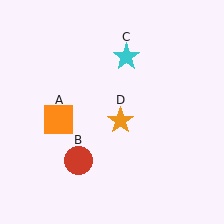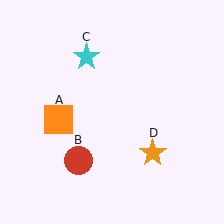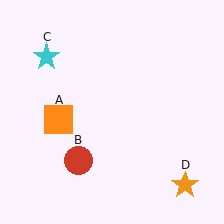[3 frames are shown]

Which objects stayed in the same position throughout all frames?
Orange square (object A) and red circle (object B) remained stationary.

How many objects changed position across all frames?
2 objects changed position: cyan star (object C), orange star (object D).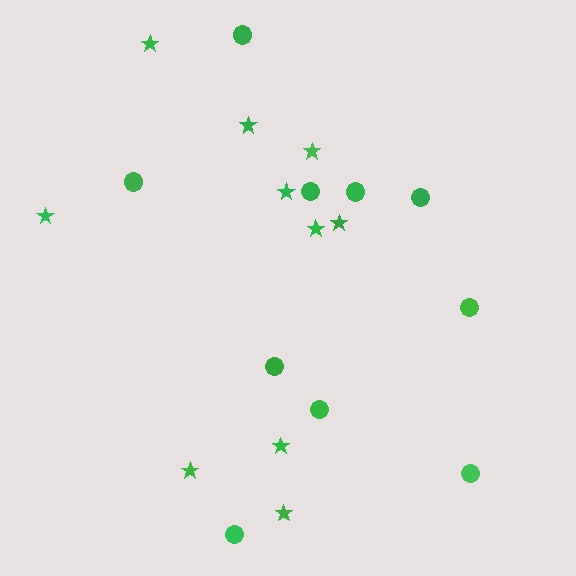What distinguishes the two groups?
There are 2 groups: one group of stars (10) and one group of circles (10).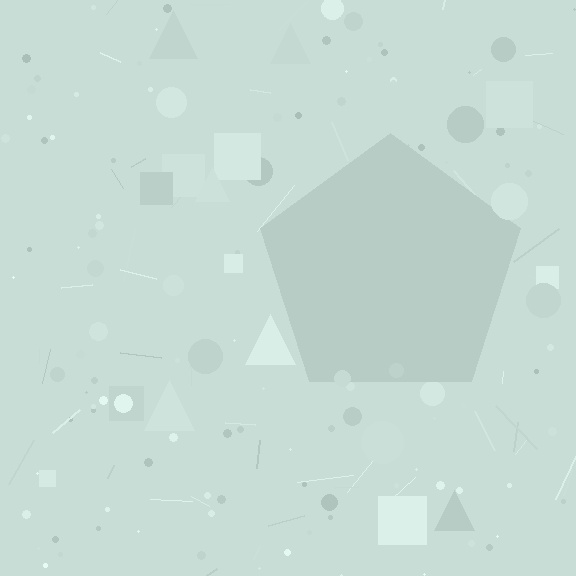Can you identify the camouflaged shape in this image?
The camouflaged shape is a pentagon.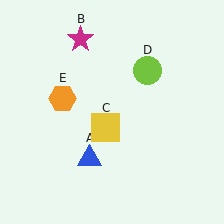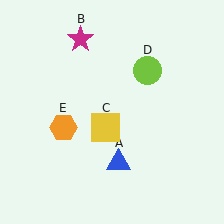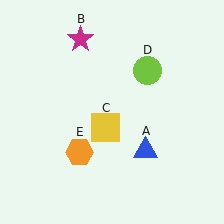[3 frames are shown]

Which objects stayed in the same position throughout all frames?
Magenta star (object B) and yellow square (object C) and lime circle (object D) remained stationary.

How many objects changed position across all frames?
2 objects changed position: blue triangle (object A), orange hexagon (object E).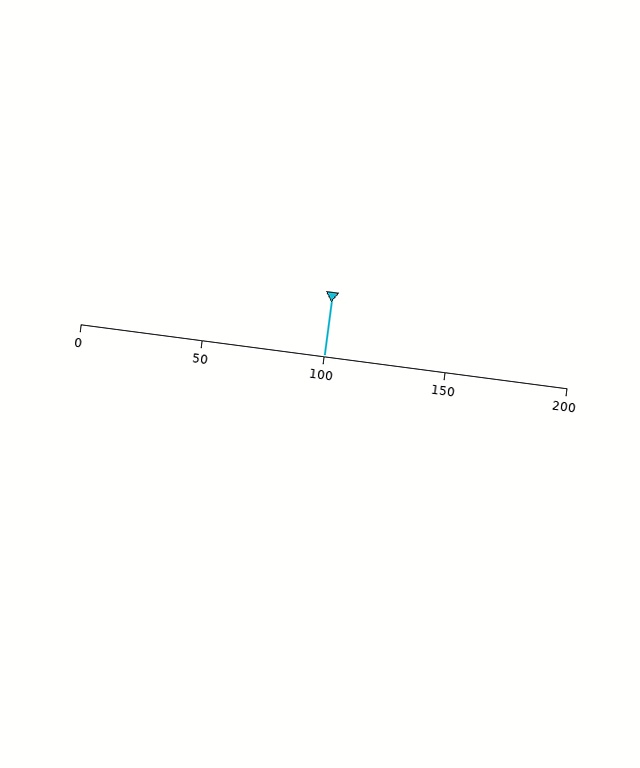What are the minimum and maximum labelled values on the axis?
The axis runs from 0 to 200.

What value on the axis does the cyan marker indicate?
The marker indicates approximately 100.